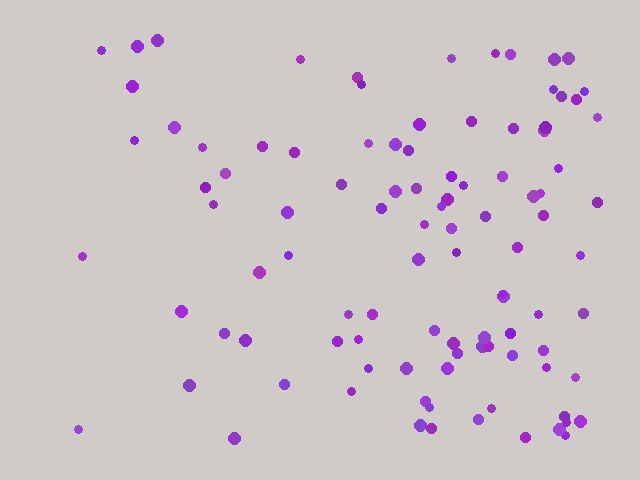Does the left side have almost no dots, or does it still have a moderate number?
Still a moderate number, just noticeably fewer than the right.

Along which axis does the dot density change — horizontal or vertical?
Horizontal.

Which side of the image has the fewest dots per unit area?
The left.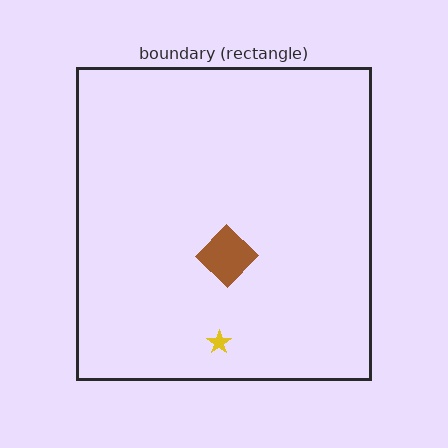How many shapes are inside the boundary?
2 inside, 0 outside.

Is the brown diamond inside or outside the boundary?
Inside.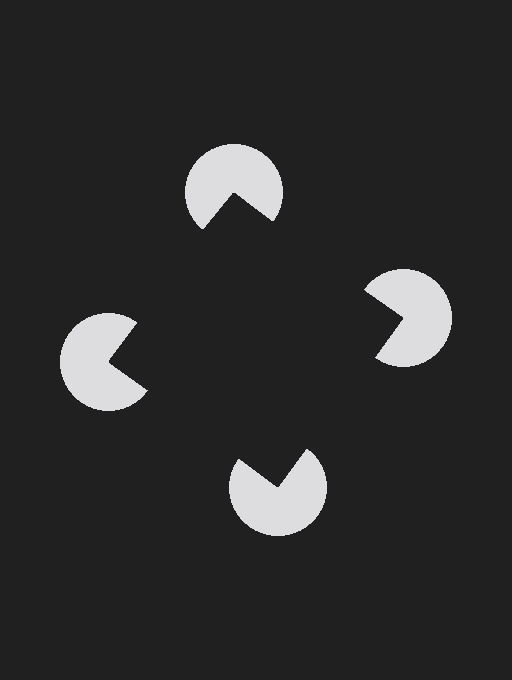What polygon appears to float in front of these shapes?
An illusory square — its edges are inferred from the aligned wedge cuts in the pac-man discs, not physically drawn.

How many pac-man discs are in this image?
There are 4 — one at each vertex of the illusory square.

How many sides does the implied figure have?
4 sides.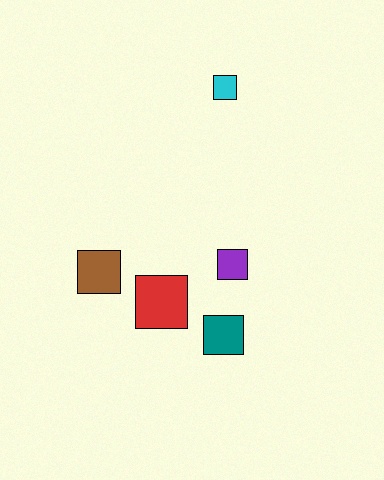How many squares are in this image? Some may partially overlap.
There are 5 squares.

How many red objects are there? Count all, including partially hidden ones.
There is 1 red object.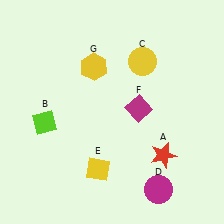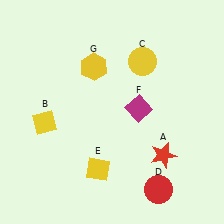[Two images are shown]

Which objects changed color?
B changed from lime to yellow. D changed from magenta to red.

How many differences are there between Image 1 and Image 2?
There are 2 differences between the two images.